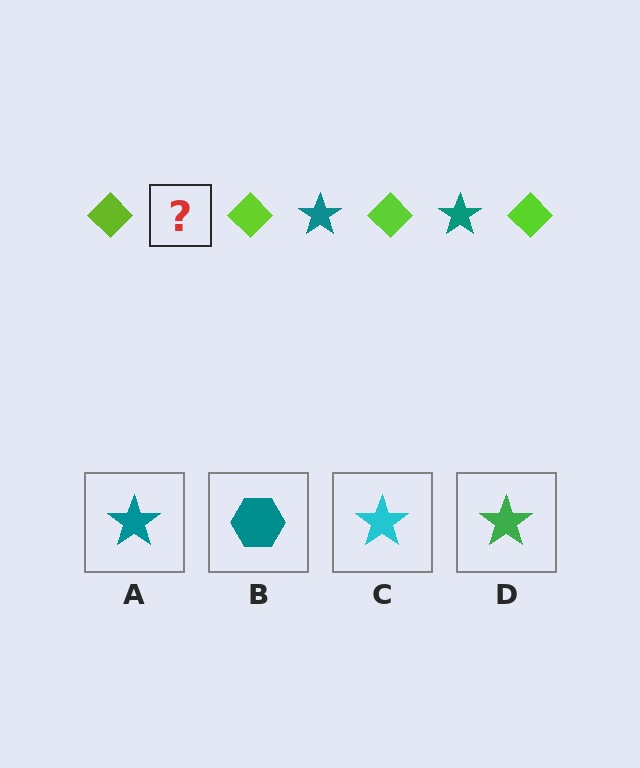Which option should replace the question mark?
Option A.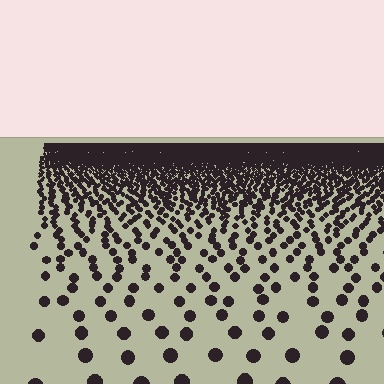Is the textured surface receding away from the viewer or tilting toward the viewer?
The surface is receding away from the viewer. Texture elements get smaller and denser toward the top.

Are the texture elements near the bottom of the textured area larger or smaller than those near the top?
Larger. Near the bottom, elements are closer to the viewer and appear at a bigger on-screen size.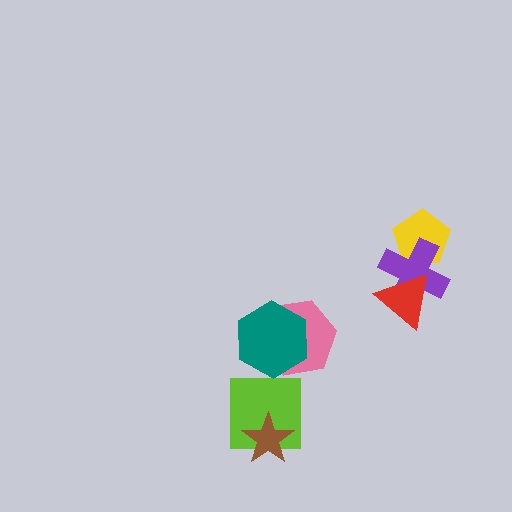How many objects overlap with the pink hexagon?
1 object overlaps with the pink hexagon.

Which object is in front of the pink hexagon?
The teal hexagon is in front of the pink hexagon.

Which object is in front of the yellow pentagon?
The purple cross is in front of the yellow pentagon.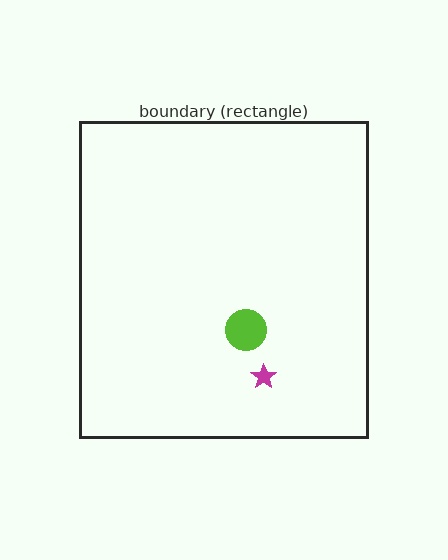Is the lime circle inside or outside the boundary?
Inside.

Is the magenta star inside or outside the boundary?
Inside.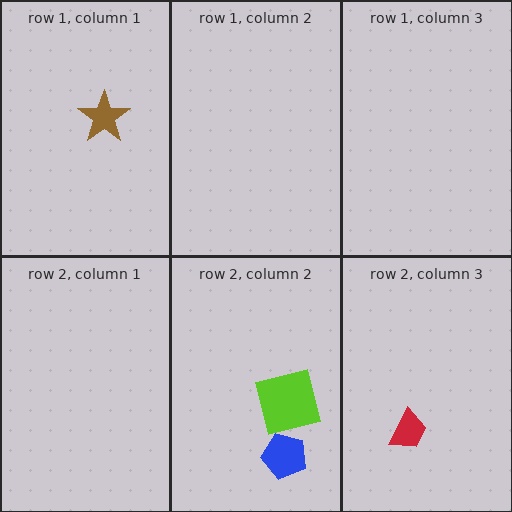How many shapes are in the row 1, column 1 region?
1.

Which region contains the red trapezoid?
The row 2, column 3 region.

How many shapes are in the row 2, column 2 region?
2.